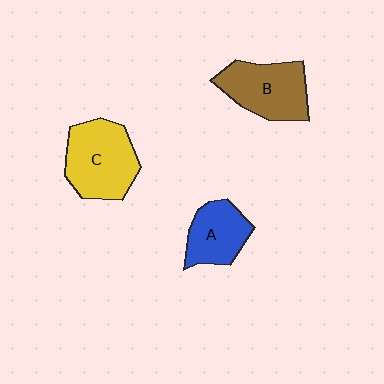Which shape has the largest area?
Shape C (yellow).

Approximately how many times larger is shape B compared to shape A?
Approximately 1.3 times.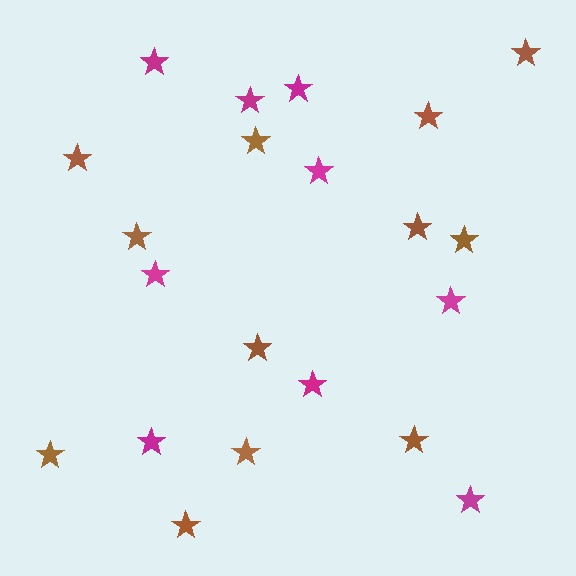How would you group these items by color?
There are 2 groups: one group of magenta stars (9) and one group of brown stars (12).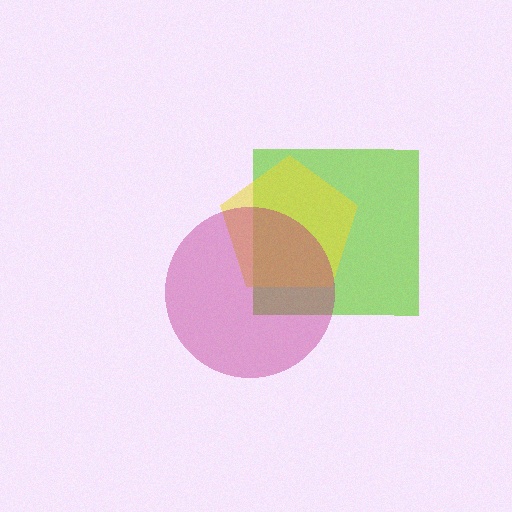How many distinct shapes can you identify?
There are 3 distinct shapes: a lime square, a yellow pentagon, a magenta circle.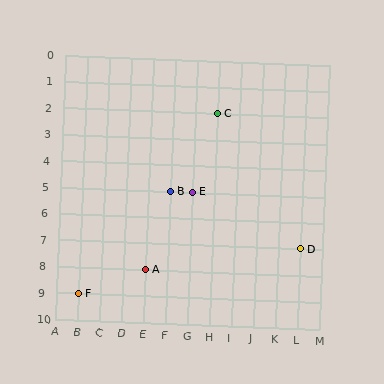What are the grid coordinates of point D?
Point D is at grid coordinates (L, 7).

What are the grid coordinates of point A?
Point A is at grid coordinates (E, 8).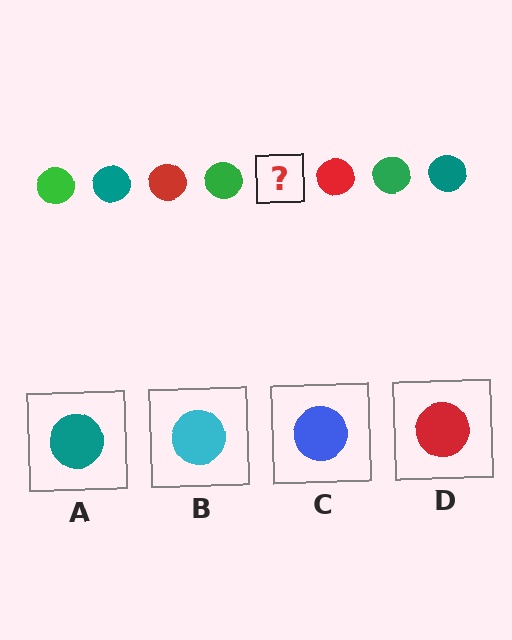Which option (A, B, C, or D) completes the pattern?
A.